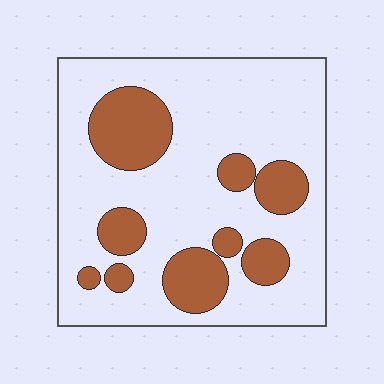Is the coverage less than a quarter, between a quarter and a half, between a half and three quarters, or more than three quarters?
Between a quarter and a half.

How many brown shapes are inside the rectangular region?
9.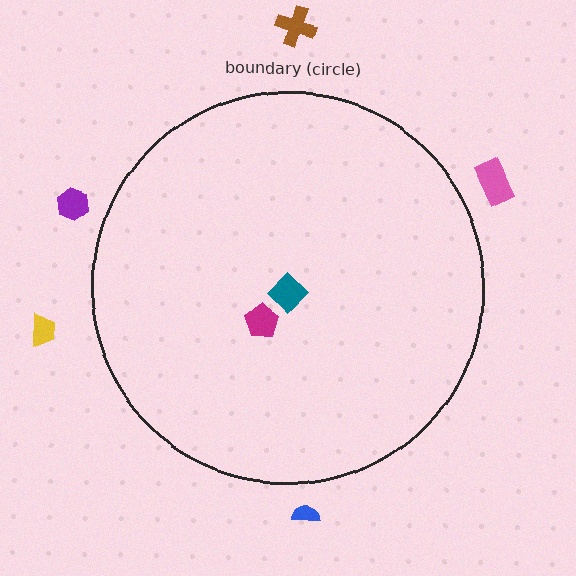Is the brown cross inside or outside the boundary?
Outside.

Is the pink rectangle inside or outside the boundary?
Outside.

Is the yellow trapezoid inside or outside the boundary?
Outside.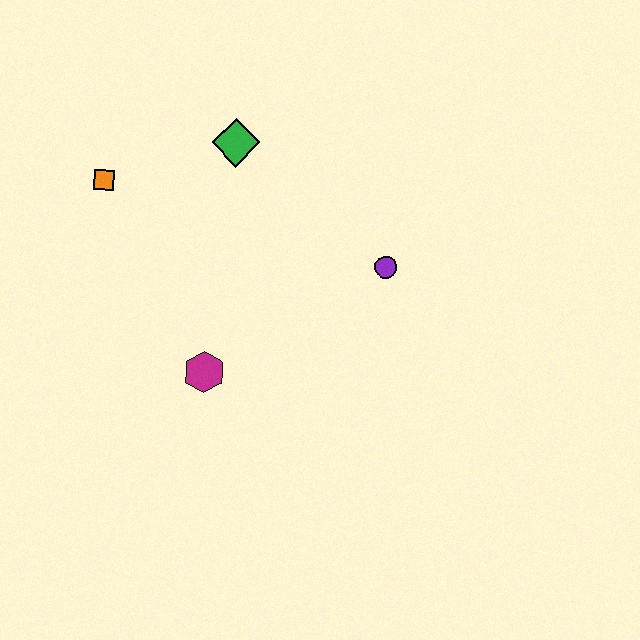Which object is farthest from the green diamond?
The magenta hexagon is farthest from the green diamond.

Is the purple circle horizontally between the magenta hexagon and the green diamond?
No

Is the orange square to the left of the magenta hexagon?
Yes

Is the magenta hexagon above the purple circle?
No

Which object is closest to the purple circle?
The green diamond is closest to the purple circle.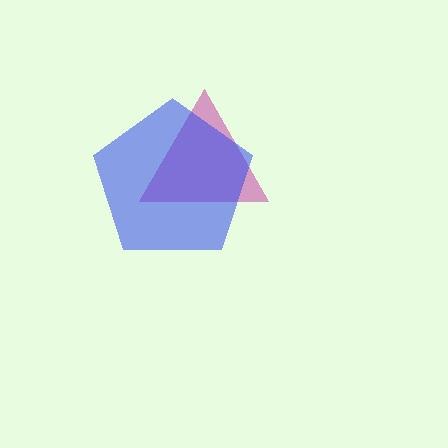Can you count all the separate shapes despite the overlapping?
Yes, there are 2 separate shapes.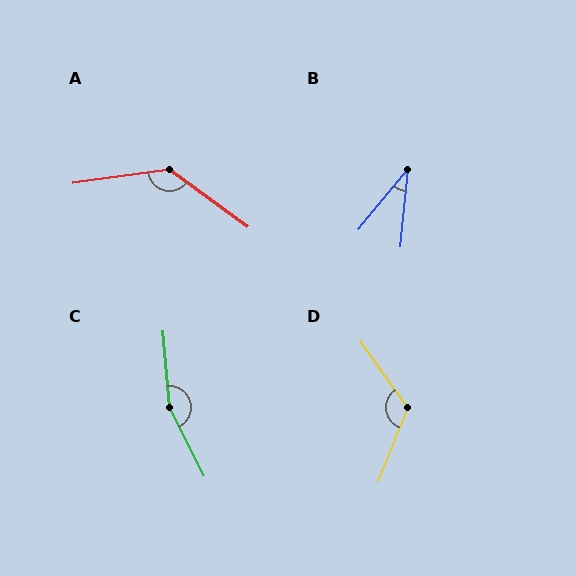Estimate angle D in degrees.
Approximately 123 degrees.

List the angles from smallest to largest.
B (34°), D (123°), A (136°), C (158°).